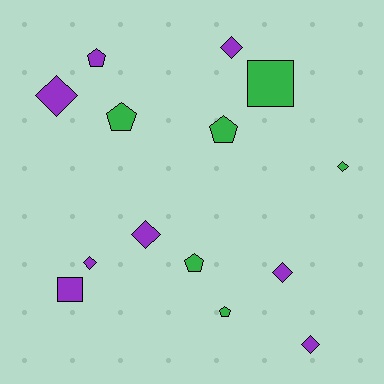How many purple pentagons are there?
There is 1 purple pentagon.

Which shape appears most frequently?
Diamond, with 7 objects.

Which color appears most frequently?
Purple, with 8 objects.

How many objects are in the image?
There are 14 objects.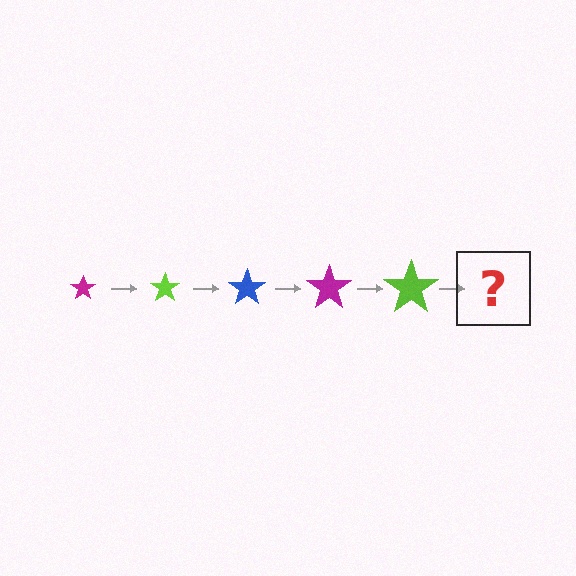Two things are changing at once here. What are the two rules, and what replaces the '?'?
The two rules are that the star grows larger each step and the color cycles through magenta, lime, and blue. The '?' should be a blue star, larger than the previous one.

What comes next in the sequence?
The next element should be a blue star, larger than the previous one.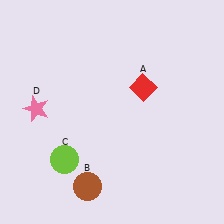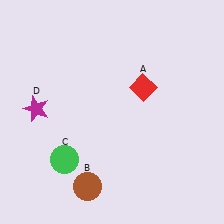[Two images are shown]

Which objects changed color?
C changed from lime to green. D changed from pink to magenta.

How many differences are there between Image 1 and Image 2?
There are 2 differences between the two images.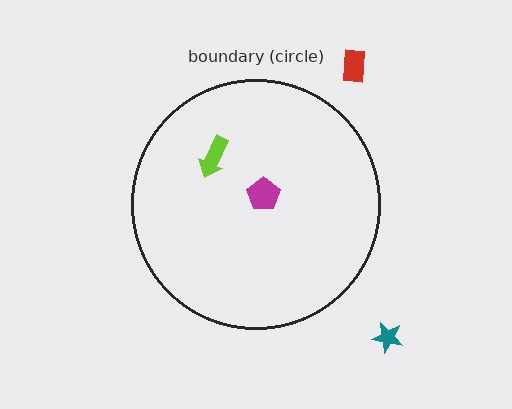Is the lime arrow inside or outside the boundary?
Inside.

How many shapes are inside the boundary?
2 inside, 2 outside.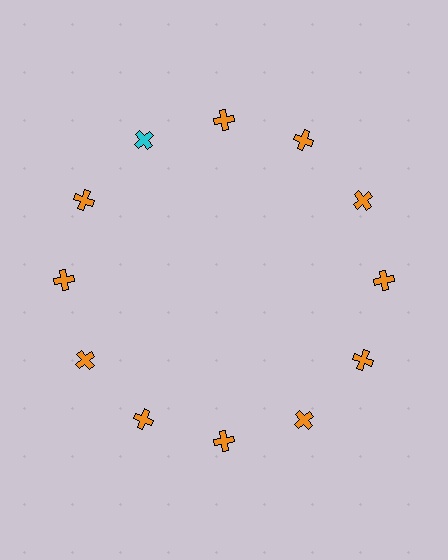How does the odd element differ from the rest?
It has a different color: cyan instead of orange.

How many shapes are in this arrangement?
There are 12 shapes arranged in a ring pattern.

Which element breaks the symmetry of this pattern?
The cyan cross at roughly the 11 o'clock position breaks the symmetry. All other shapes are orange crosses.